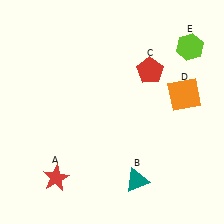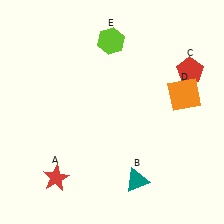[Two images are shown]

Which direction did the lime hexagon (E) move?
The lime hexagon (E) moved left.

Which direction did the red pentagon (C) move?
The red pentagon (C) moved right.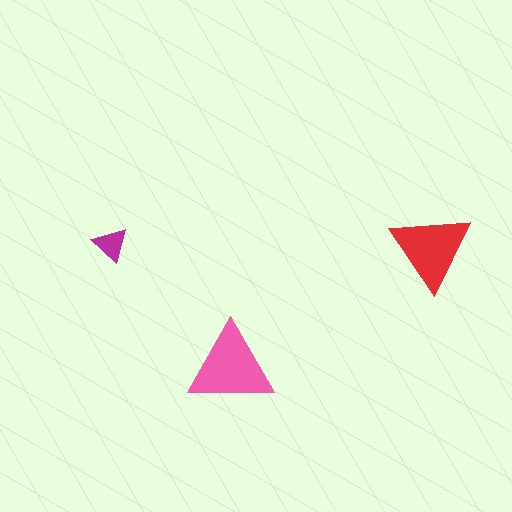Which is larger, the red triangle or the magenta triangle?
The red one.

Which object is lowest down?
The pink triangle is bottommost.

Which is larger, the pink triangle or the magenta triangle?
The pink one.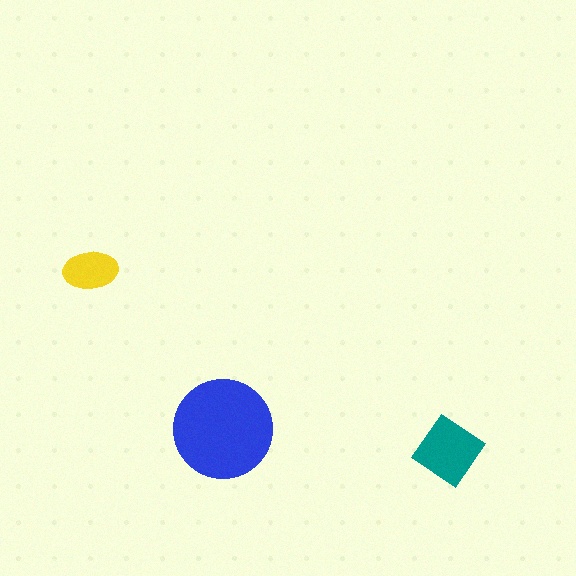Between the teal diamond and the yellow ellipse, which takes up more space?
The teal diamond.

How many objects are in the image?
There are 3 objects in the image.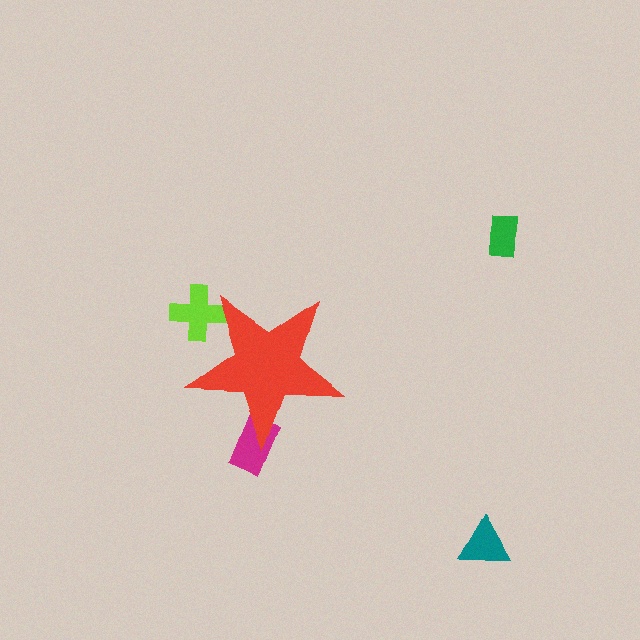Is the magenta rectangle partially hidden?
Yes, the magenta rectangle is partially hidden behind the red star.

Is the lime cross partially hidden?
Yes, the lime cross is partially hidden behind the red star.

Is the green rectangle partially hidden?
No, the green rectangle is fully visible.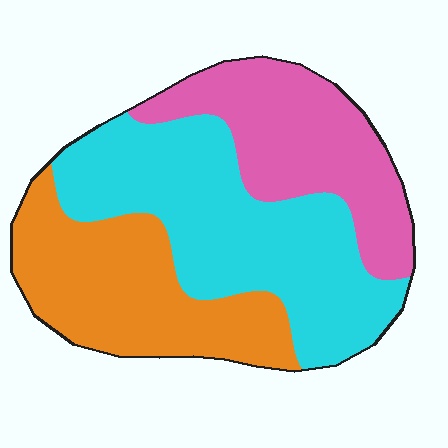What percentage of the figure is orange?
Orange covers roughly 30% of the figure.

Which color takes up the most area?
Cyan, at roughly 40%.